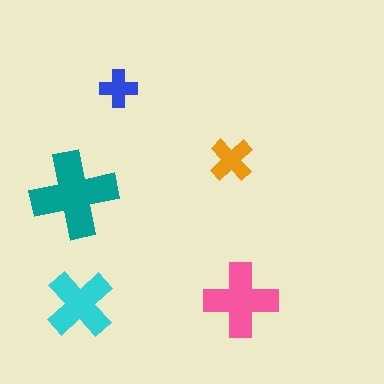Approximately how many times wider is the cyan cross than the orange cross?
About 1.5 times wider.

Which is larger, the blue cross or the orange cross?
The orange one.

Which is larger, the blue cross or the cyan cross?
The cyan one.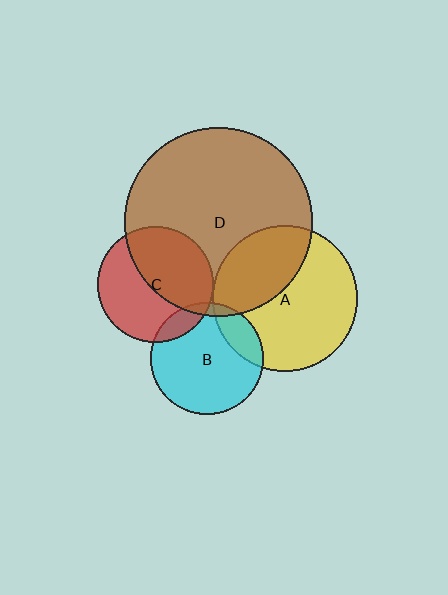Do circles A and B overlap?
Yes.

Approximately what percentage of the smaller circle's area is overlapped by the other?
Approximately 15%.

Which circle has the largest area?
Circle D (brown).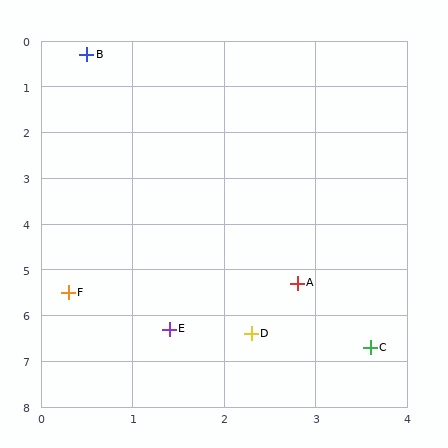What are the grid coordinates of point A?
Point A is at approximately (2.8, 5.3).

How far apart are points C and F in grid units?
Points C and F are about 3.5 grid units apart.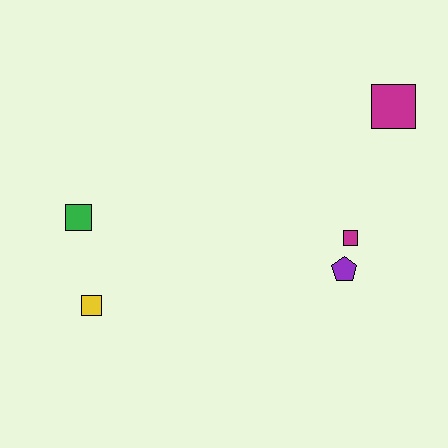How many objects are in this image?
There are 5 objects.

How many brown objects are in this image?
There are no brown objects.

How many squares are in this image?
There are 4 squares.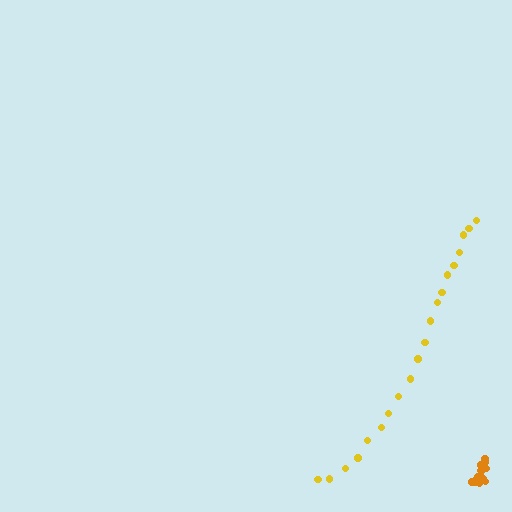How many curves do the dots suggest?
There are 2 distinct paths.